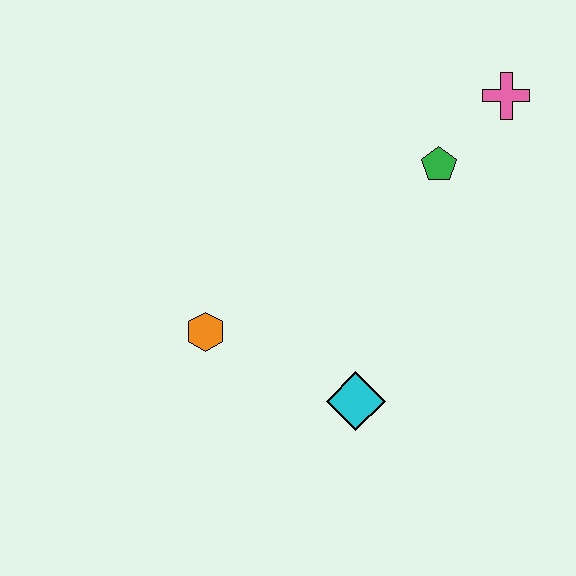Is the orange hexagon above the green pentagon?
No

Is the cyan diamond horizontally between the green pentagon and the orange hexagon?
Yes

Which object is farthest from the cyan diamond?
The pink cross is farthest from the cyan diamond.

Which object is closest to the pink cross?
The green pentagon is closest to the pink cross.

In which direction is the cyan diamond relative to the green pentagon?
The cyan diamond is below the green pentagon.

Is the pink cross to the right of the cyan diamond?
Yes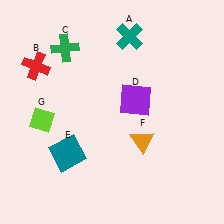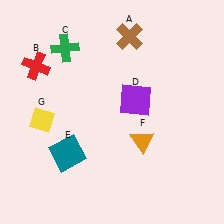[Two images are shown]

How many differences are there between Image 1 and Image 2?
There are 2 differences between the two images.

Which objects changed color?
A changed from teal to brown. G changed from lime to yellow.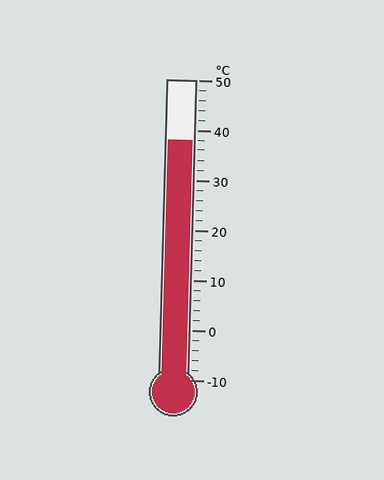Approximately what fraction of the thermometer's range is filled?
The thermometer is filled to approximately 80% of its range.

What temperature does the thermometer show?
The thermometer shows approximately 38°C.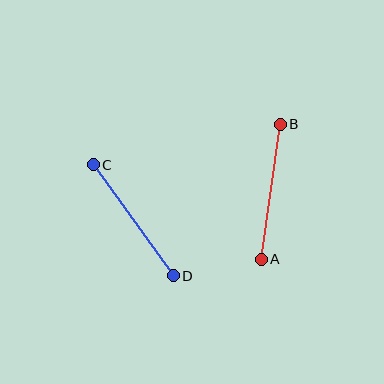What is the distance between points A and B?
The distance is approximately 136 pixels.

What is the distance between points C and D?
The distance is approximately 137 pixels.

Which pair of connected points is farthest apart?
Points C and D are farthest apart.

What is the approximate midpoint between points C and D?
The midpoint is at approximately (133, 220) pixels.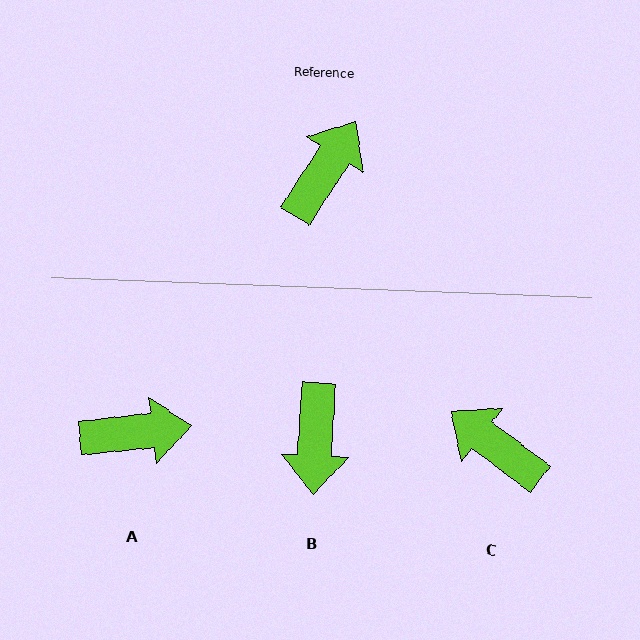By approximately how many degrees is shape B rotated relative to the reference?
Approximately 150 degrees clockwise.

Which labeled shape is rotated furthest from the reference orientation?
B, about 150 degrees away.